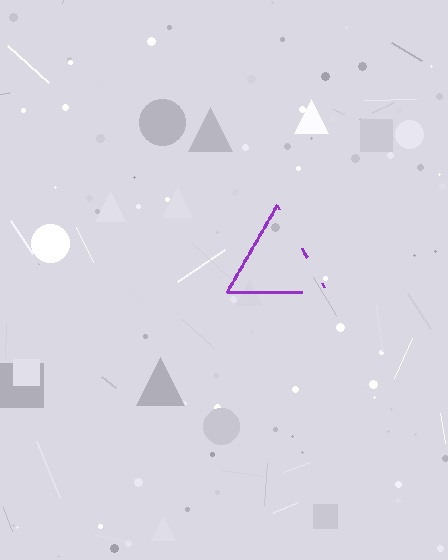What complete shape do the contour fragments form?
The contour fragments form a triangle.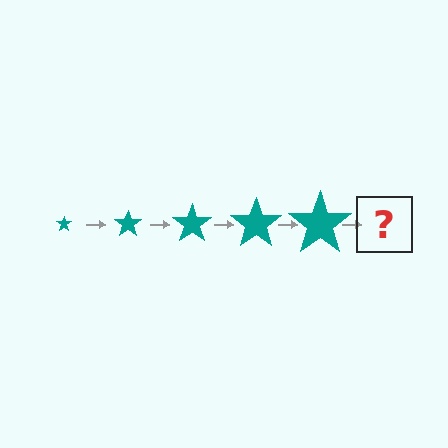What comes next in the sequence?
The next element should be a teal star, larger than the previous one.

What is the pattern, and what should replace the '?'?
The pattern is that the star gets progressively larger each step. The '?' should be a teal star, larger than the previous one.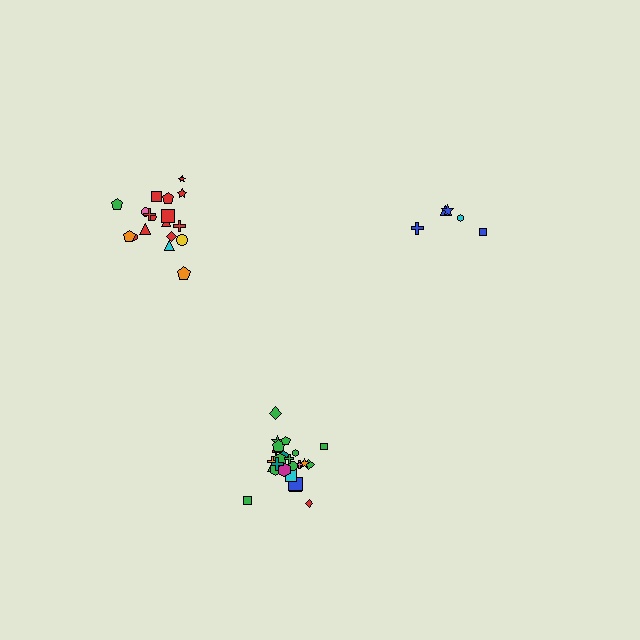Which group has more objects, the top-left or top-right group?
The top-left group.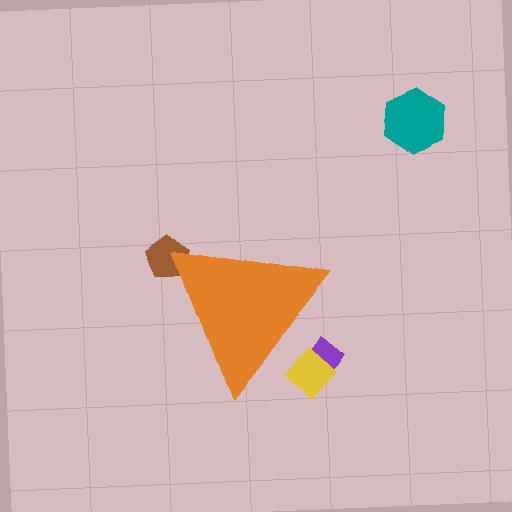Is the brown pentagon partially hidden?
Yes, the brown pentagon is partially hidden behind the orange triangle.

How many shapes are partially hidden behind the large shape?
3 shapes are partially hidden.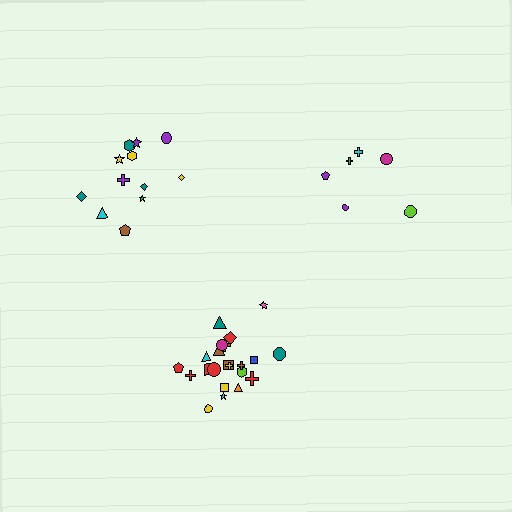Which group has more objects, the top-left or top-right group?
The top-left group.